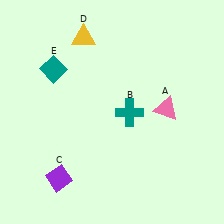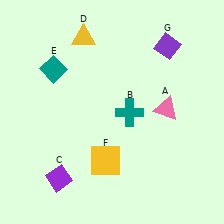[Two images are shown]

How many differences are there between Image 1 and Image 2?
There are 2 differences between the two images.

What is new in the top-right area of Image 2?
A purple diamond (G) was added in the top-right area of Image 2.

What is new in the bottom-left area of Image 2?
A yellow square (F) was added in the bottom-left area of Image 2.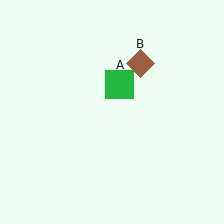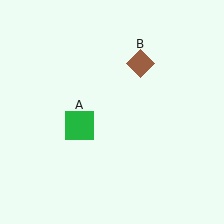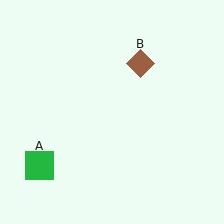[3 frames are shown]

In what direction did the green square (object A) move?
The green square (object A) moved down and to the left.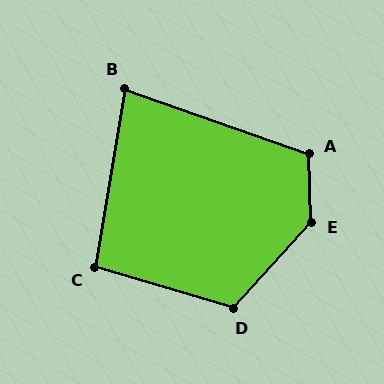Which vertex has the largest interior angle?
E, at approximately 136 degrees.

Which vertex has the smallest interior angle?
B, at approximately 80 degrees.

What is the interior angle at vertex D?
Approximately 116 degrees (obtuse).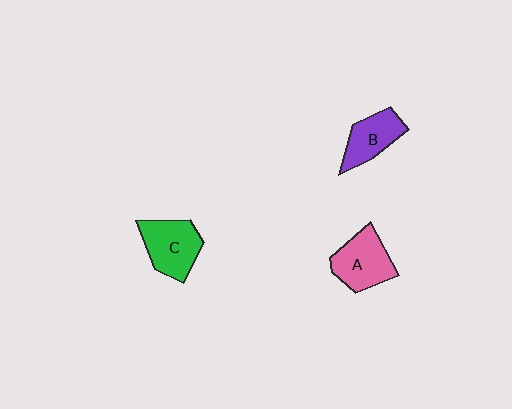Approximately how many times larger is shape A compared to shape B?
Approximately 1.2 times.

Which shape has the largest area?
Shape C (green).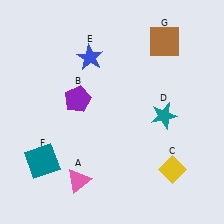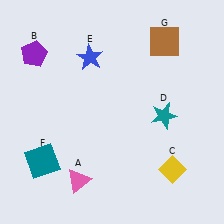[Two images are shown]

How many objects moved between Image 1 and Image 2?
1 object moved between the two images.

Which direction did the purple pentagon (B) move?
The purple pentagon (B) moved up.